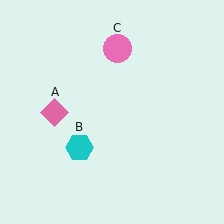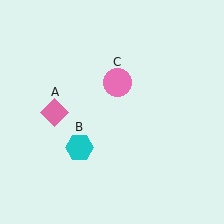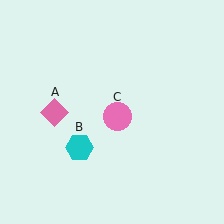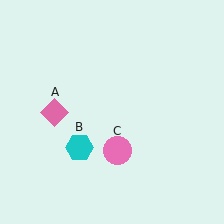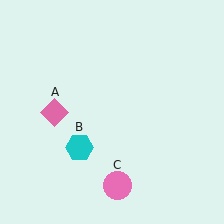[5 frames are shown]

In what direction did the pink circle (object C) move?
The pink circle (object C) moved down.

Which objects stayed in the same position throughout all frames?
Pink diamond (object A) and cyan hexagon (object B) remained stationary.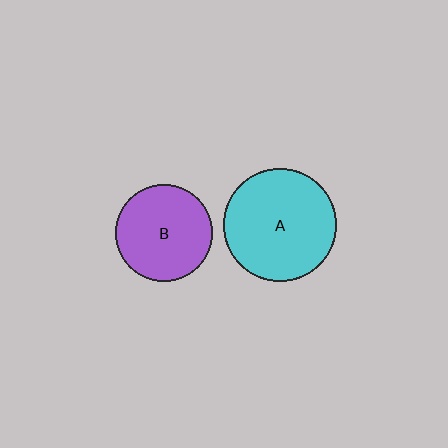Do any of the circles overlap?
No, none of the circles overlap.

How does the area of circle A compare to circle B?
Approximately 1.4 times.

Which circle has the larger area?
Circle A (cyan).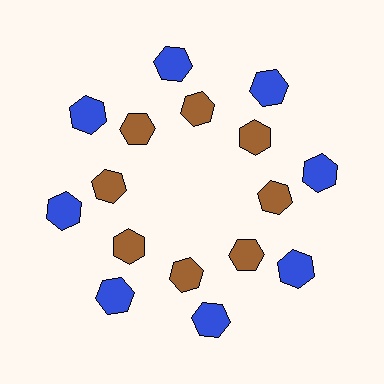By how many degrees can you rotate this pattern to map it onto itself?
The pattern maps onto itself every 45 degrees of rotation.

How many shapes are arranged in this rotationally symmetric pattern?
There are 16 shapes, arranged in 8 groups of 2.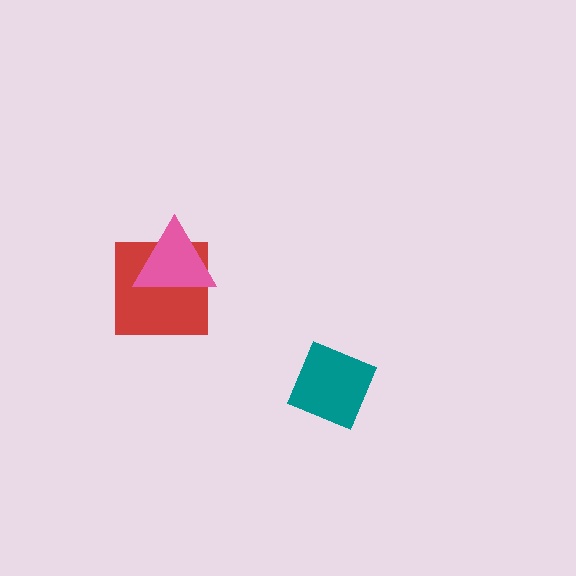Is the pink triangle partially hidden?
No, no other shape covers it.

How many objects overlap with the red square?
1 object overlaps with the red square.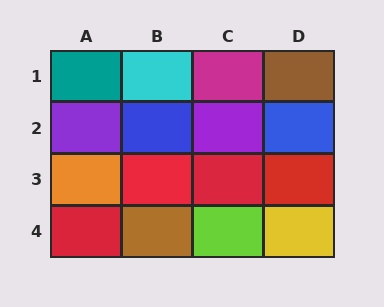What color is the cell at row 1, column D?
Brown.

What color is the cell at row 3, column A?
Orange.